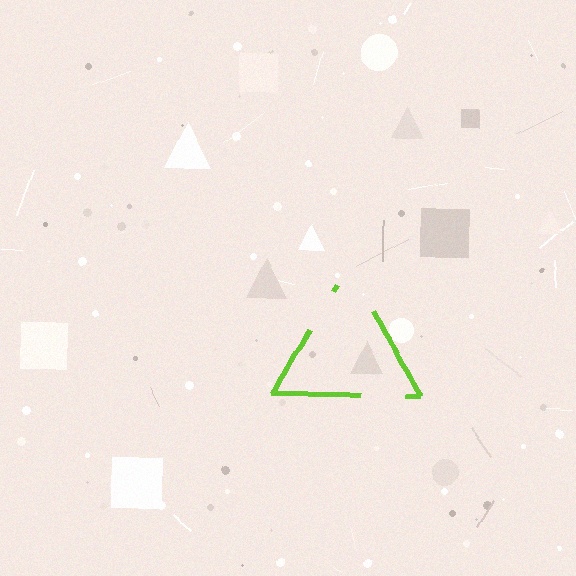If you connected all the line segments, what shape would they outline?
They would outline a triangle.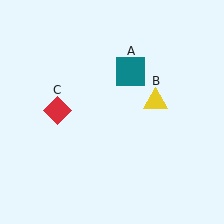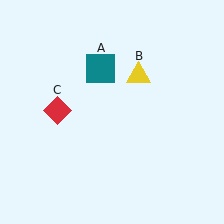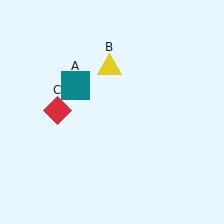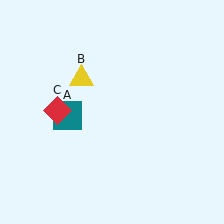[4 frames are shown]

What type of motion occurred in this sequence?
The teal square (object A), yellow triangle (object B) rotated counterclockwise around the center of the scene.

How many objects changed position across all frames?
2 objects changed position: teal square (object A), yellow triangle (object B).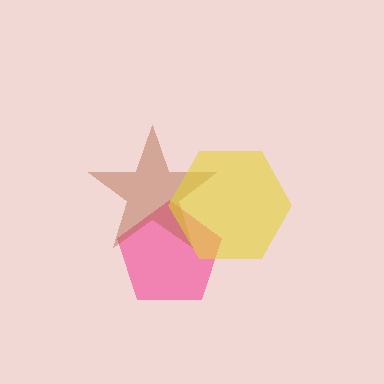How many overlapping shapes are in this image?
There are 3 overlapping shapes in the image.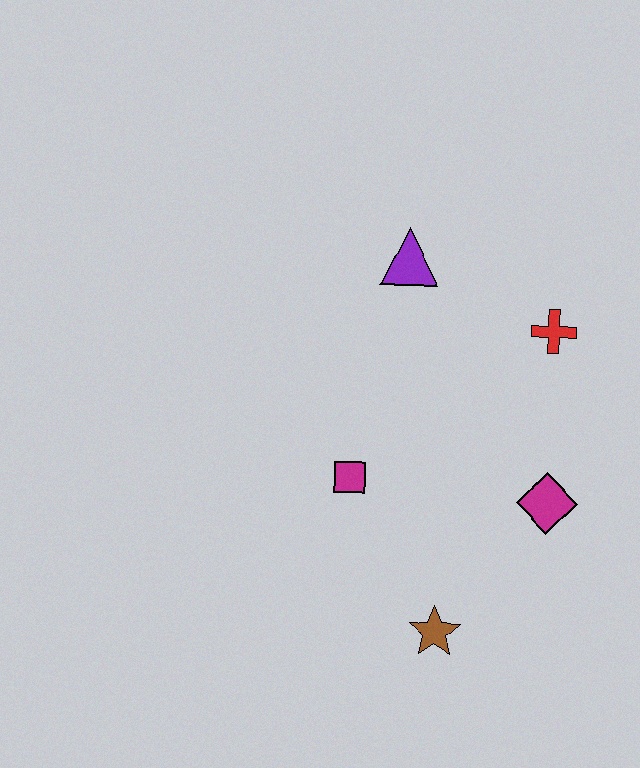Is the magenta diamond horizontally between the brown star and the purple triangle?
No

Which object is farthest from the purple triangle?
The brown star is farthest from the purple triangle.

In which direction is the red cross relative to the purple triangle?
The red cross is to the right of the purple triangle.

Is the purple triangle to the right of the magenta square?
Yes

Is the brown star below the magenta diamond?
Yes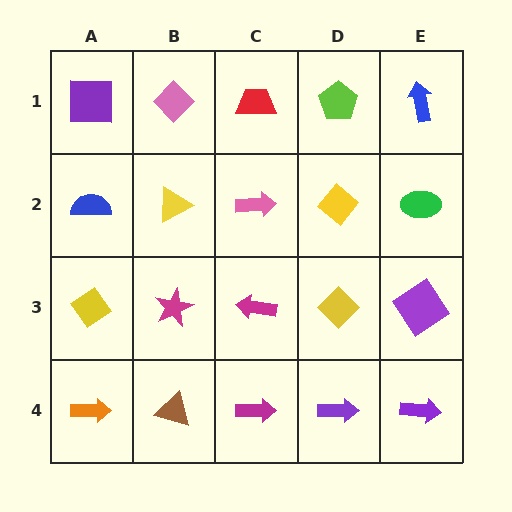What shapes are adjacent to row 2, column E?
A blue arrow (row 1, column E), a purple diamond (row 3, column E), a yellow diamond (row 2, column D).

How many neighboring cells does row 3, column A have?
3.